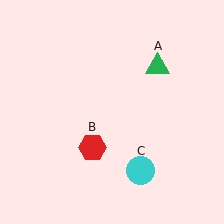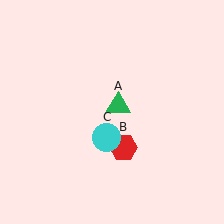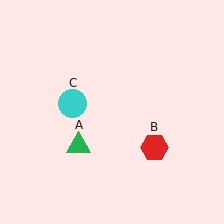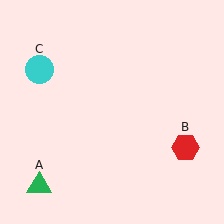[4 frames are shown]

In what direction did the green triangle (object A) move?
The green triangle (object A) moved down and to the left.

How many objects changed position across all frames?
3 objects changed position: green triangle (object A), red hexagon (object B), cyan circle (object C).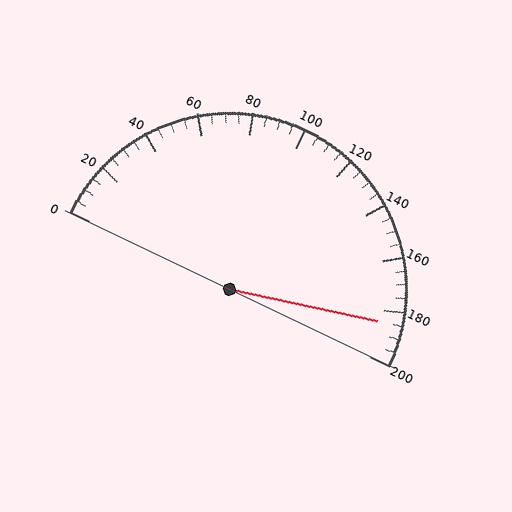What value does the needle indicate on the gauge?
The needle indicates approximately 185.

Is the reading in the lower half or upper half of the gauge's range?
The reading is in the upper half of the range (0 to 200).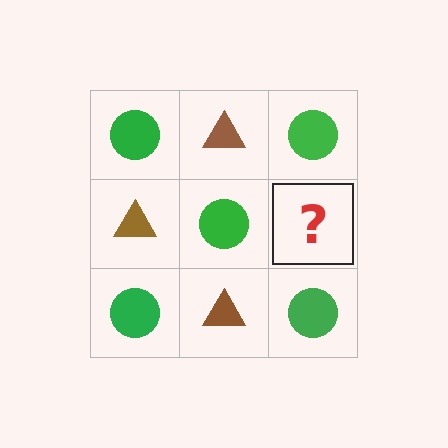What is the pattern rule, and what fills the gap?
The rule is that it alternates green circle and brown triangle in a checkerboard pattern. The gap should be filled with a brown triangle.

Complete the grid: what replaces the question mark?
The question mark should be replaced with a brown triangle.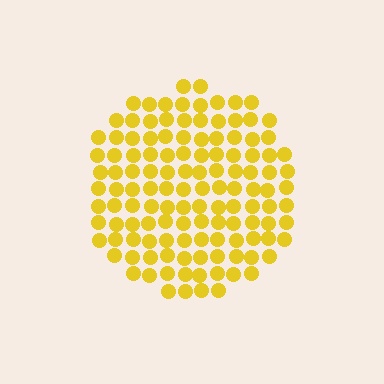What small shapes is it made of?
It is made of small circles.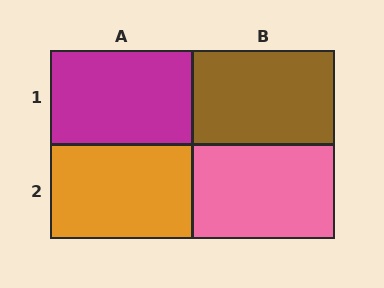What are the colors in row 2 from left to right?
Orange, pink.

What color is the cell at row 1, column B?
Brown.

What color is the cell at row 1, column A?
Magenta.